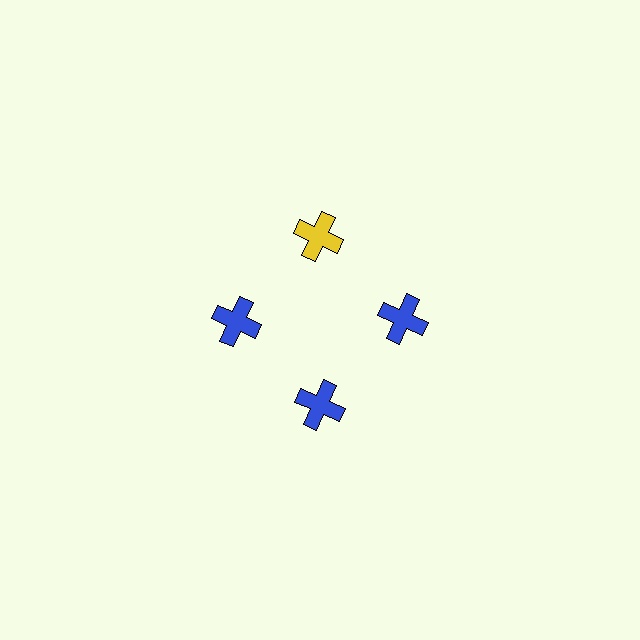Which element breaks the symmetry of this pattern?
The yellow cross at roughly the 12 o'clock position breaks the symmetry. All other shapes are blue crosses.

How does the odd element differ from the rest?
It has a different color: yellow instead of blue.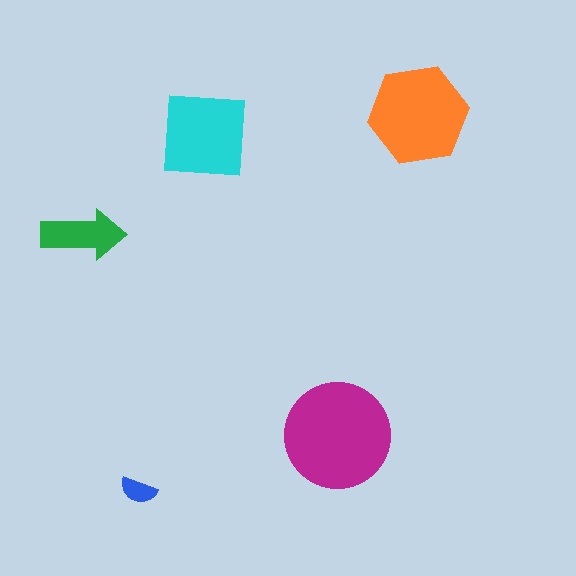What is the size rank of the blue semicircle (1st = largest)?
5th.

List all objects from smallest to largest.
The blue semicircle, the green arrow, the cyan square, the orange hexagon, the magenta circle.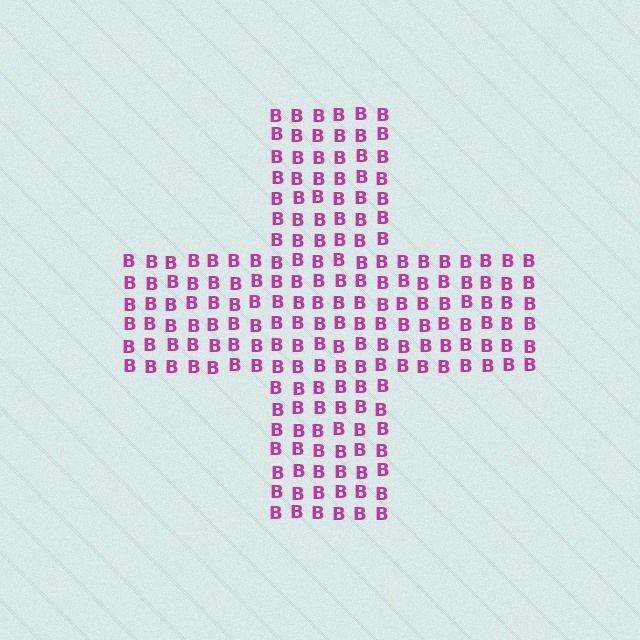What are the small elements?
The small elements are letter B's.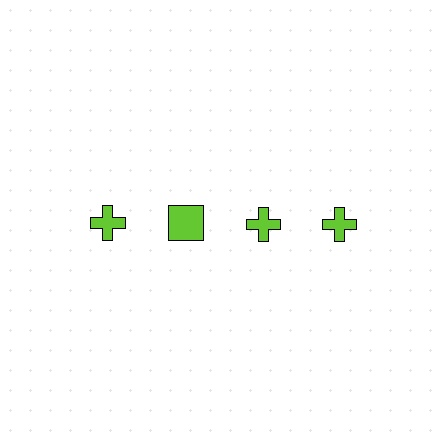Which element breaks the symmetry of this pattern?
The lime square in the top row, second from left column breaks the symmetry. All other shapes are lime crosses.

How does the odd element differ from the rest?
It has a different shape: square instead of cross.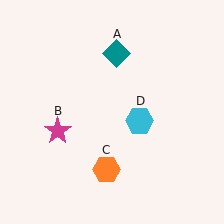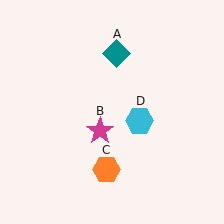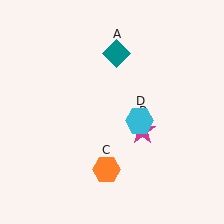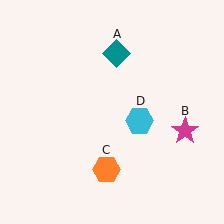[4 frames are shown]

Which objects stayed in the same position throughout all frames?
Teal diamond (object A) and orange hexagon (object C) and cyan hexagon (object D) remained stationary.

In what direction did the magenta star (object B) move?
The magenta star (object B) moved right.